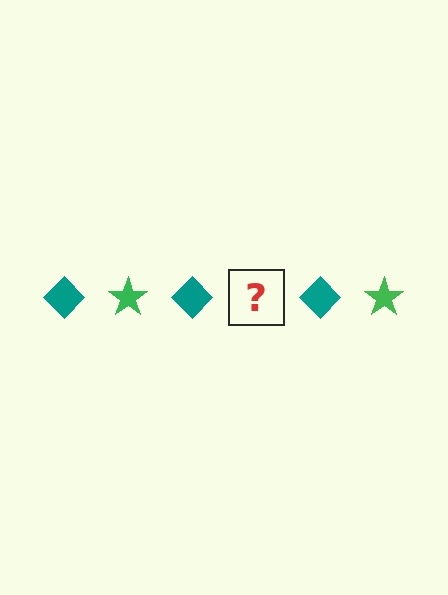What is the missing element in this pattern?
The missing element is a green star.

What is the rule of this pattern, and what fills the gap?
The rule is that the pattern alternates between teal diamond and green star. The gap should be filled with a green star.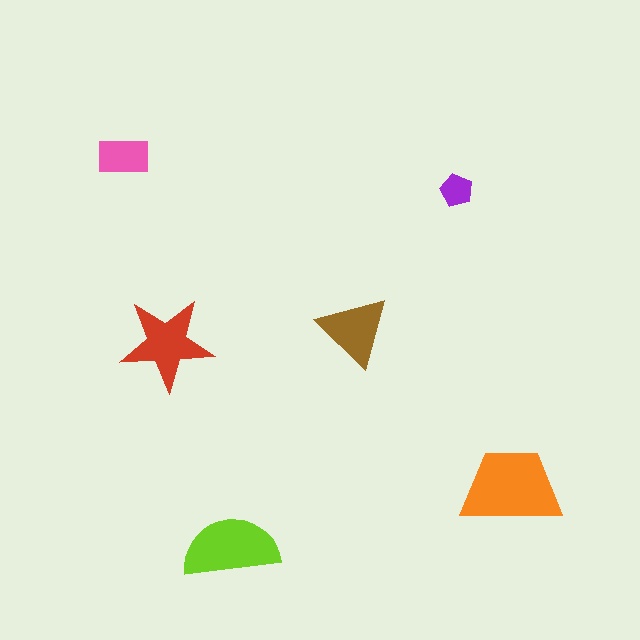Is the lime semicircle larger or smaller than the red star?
Larger.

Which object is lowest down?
The lime semicircle is bottommost.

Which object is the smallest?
The purple pentagon.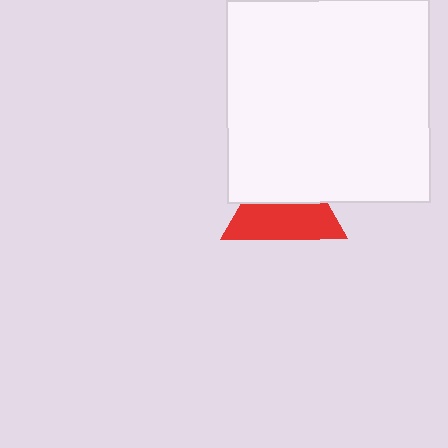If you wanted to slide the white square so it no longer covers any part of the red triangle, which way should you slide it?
Slide it up — that is the most direct way to separate the two shapes.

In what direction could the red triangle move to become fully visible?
The red triangle could move down. That would shift it out from behind the white square entirely.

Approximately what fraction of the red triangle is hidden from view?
Roughly 46% of the red triangle is hidden behind the white square.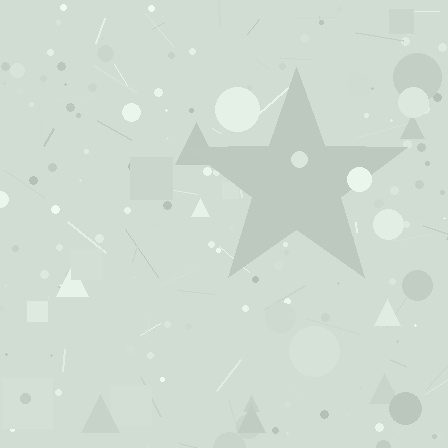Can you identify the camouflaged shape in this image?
The camouflaged shape is a star.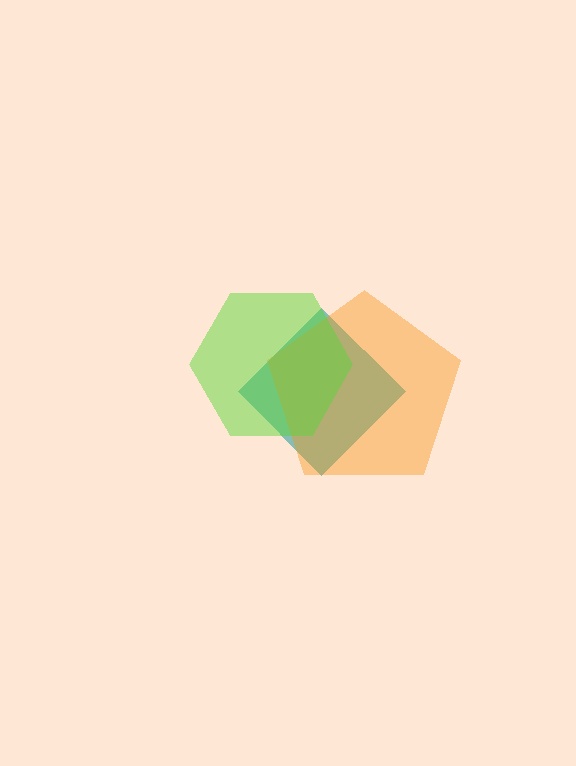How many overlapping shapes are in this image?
There are 3 overlapping shapes in the image.